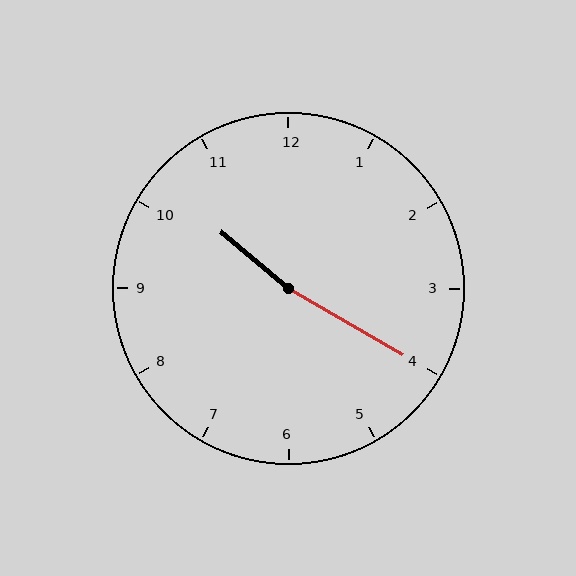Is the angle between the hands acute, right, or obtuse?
It is obtuse.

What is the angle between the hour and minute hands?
Approximately 170 degrees.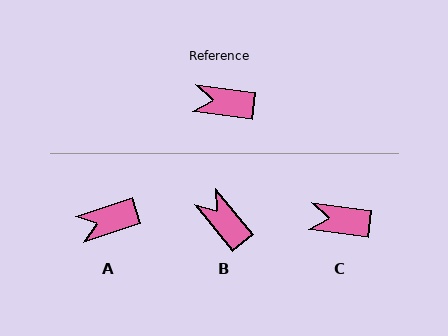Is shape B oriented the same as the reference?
No, it is off by about 44 degrees.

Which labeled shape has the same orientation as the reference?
C.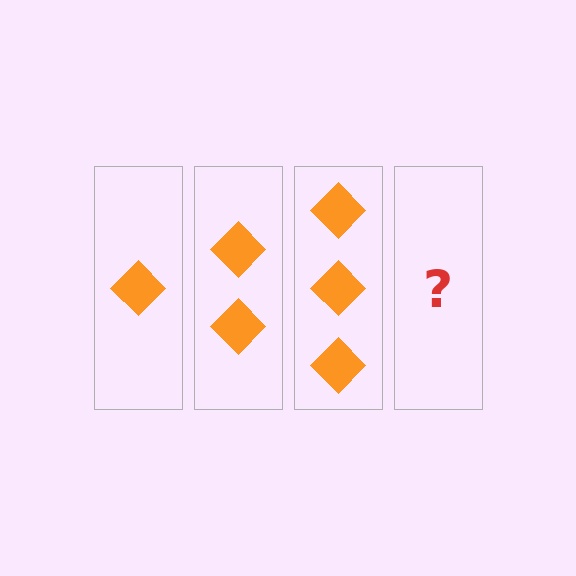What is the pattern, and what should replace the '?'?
The pattern is that each step adds one more diamond. The '?' should be 4 diamonds.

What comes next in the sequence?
The next element should be 4 diamonds.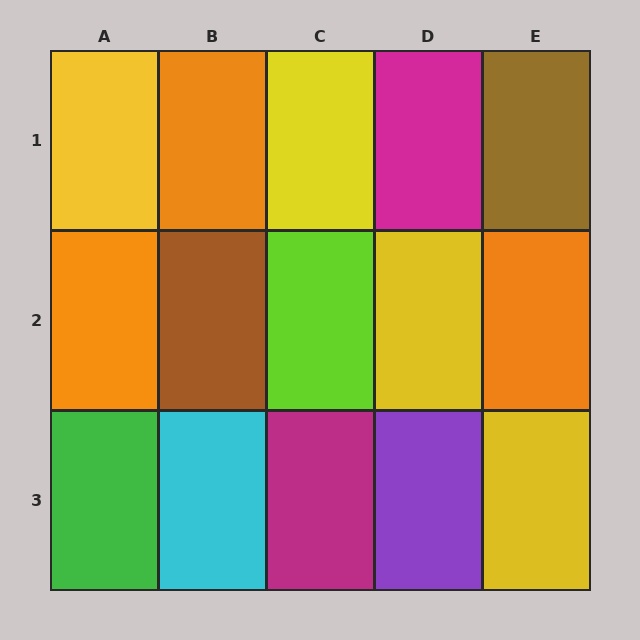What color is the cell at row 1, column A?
Yellow.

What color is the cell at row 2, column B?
Brown.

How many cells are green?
1 cell is green.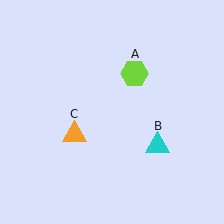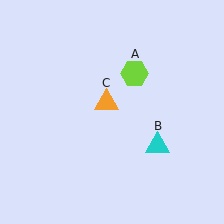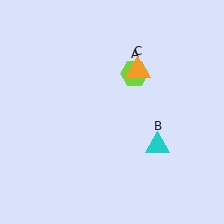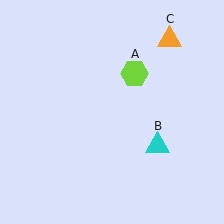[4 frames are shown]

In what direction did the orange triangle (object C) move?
The orange triangle (object C) moved up and to the right.